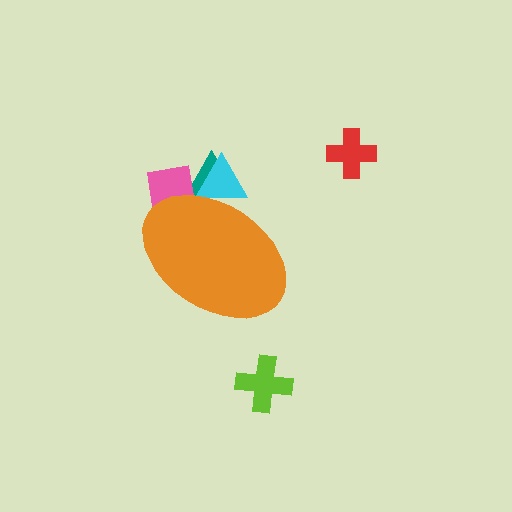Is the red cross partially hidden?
No, the red cross is fully visible.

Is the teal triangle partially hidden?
Yes, the teal triangle is partially hidden behind the orange ellipse.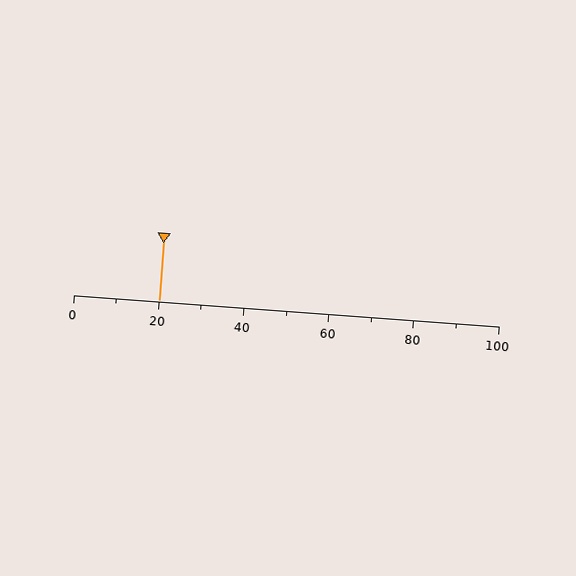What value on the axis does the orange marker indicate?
The marker indicates approximately 20.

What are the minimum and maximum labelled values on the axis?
The axis runs from 0 to 100.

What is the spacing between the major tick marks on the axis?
The major ticks are spaced 20 apart.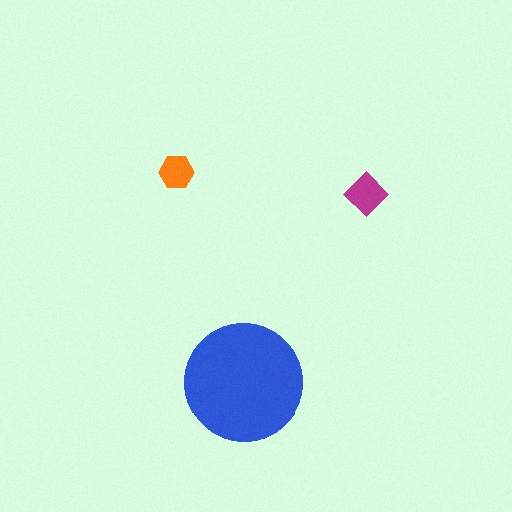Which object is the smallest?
The orange hexagon.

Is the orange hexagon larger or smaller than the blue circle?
Smaller.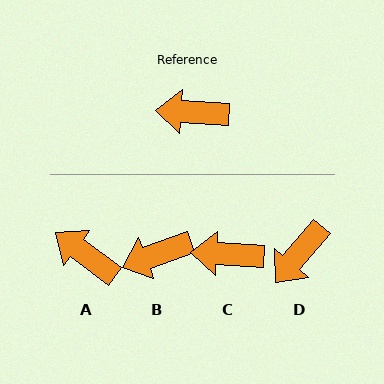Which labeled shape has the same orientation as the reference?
C.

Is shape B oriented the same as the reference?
No, it is off by about 23 degrees.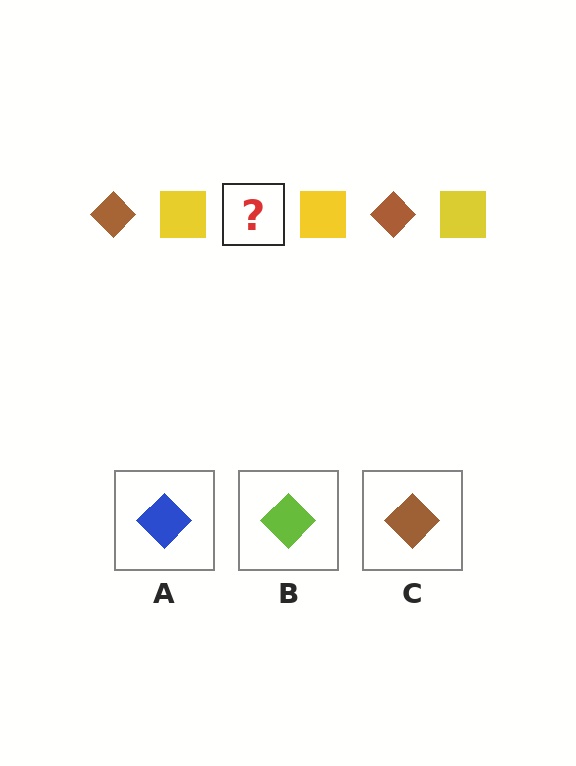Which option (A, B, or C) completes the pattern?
C.